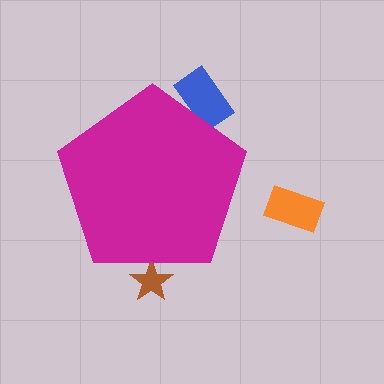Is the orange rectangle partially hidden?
No, the orange rectangle is fully visible.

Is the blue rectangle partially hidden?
Yes, the blue rectangle is partially hidden behind the magenta pentagon.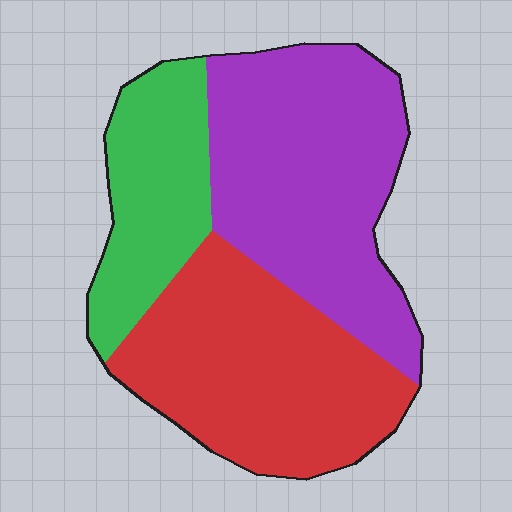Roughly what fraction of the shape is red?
Red takes up about three eighths (3/8) of the shape.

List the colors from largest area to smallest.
From largest to smallest: purple, red, green.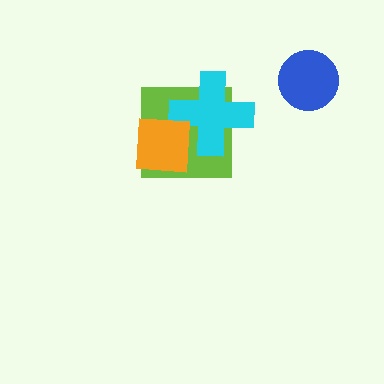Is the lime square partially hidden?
Yes, it is partially covered by another shape.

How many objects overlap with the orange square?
2 objects overlap with the orange square.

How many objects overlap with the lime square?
2 objects overlap with the lime square.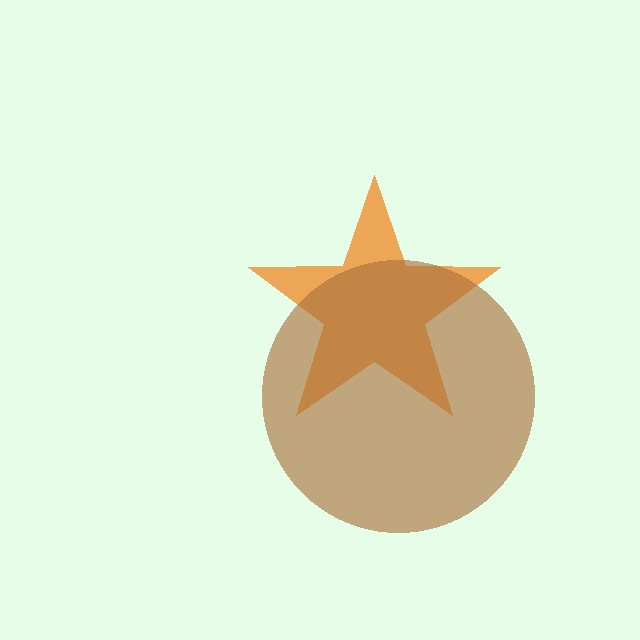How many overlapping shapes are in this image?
There are 2 overlapping shapes in the image.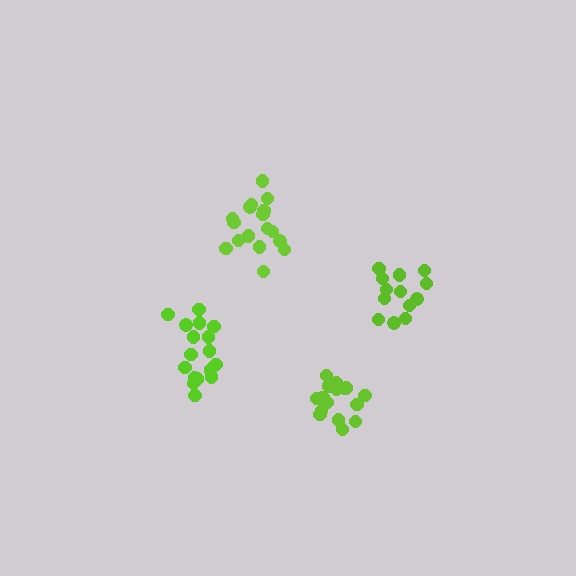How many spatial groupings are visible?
There are 4 spatial groupings.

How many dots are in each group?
Group 1: 17 dots, Group 2: 18 dots, Group 3: 16 dots, Group 4: 13 dots (64 total).